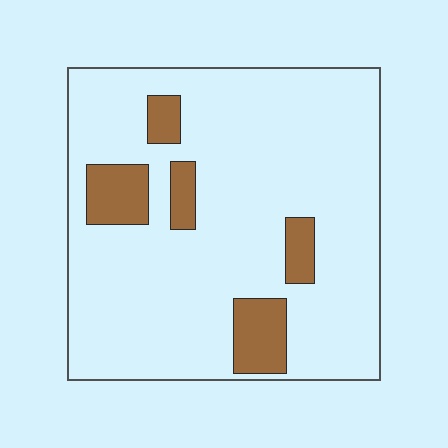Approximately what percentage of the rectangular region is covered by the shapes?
Approximately 15%.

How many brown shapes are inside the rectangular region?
5.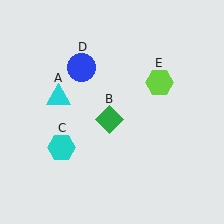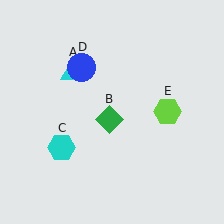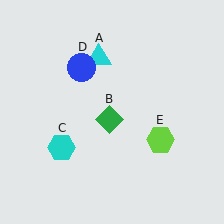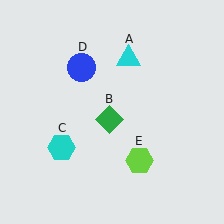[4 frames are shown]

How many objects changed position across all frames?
2 objects changed position: cyan triangle (object A), lime hexagon (object E).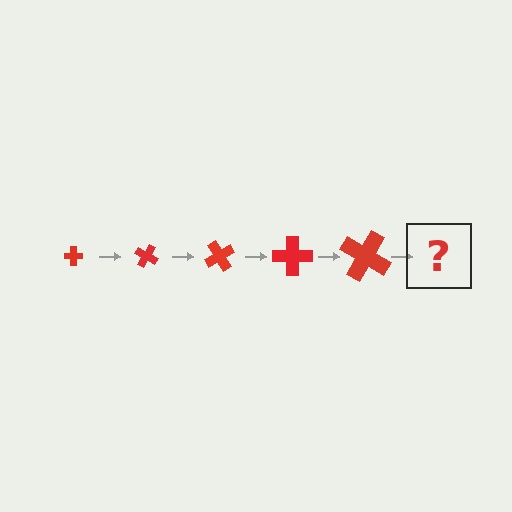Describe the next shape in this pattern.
It should be a cross, larger than the previous one and rotated 150 degrees from the start.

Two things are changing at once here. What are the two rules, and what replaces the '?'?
The two rules are that the cross grows larger each step and it rotates 30 degrees each step. The '?' should be a cross, larger than the previous one and rotated 150 degrees from the start.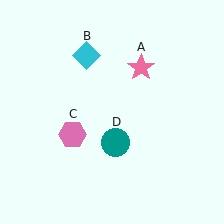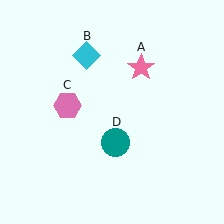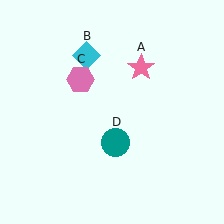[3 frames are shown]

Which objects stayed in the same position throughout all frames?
Pink star (object A) and cyan diamond (object B) and teal circle (object D) remained stationary.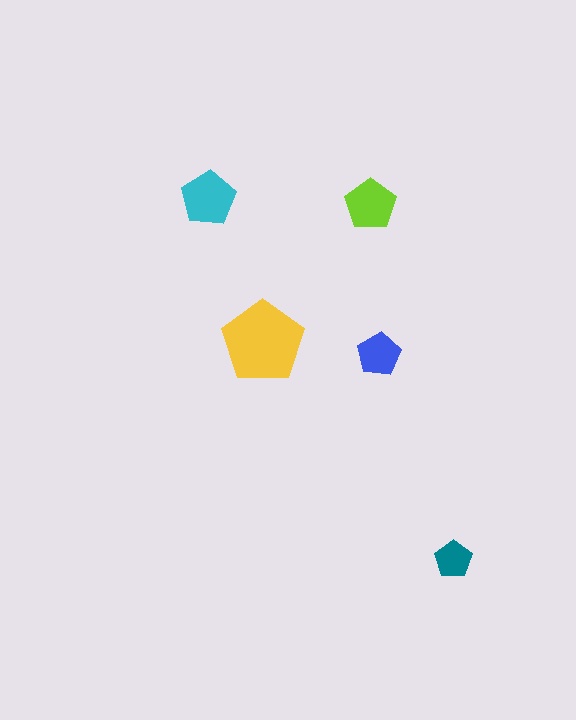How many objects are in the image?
There are 5 objects in the image.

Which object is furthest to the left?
The cyan pentagon is leftmost.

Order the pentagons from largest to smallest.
the yellow one, the cyan one, the lime one, the blue one, the teal one.